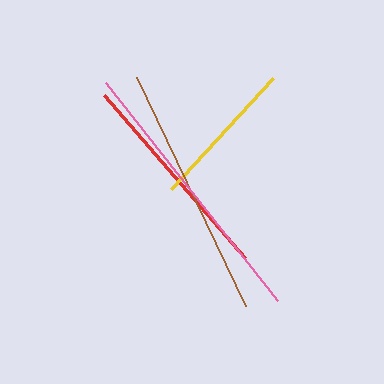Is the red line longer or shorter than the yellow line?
The red line is longer than the yellow line.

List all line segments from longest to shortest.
From longest to shortest: pink, brown, red, yellow.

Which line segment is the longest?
The pink line is the longest at approximately 277 pixels.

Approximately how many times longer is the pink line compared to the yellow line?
The pink line is approximately 1.8 times the length of the yellow line.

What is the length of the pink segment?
The pink segment is approximately 277 pixels long.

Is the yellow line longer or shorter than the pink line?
The pink line is longer than the yellow line.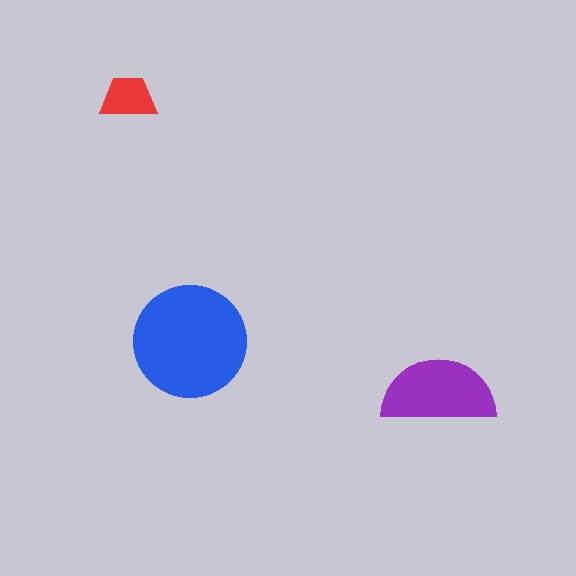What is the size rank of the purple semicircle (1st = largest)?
2nd.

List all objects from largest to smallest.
The blue circle, the purple semicircle, the red trapezoid.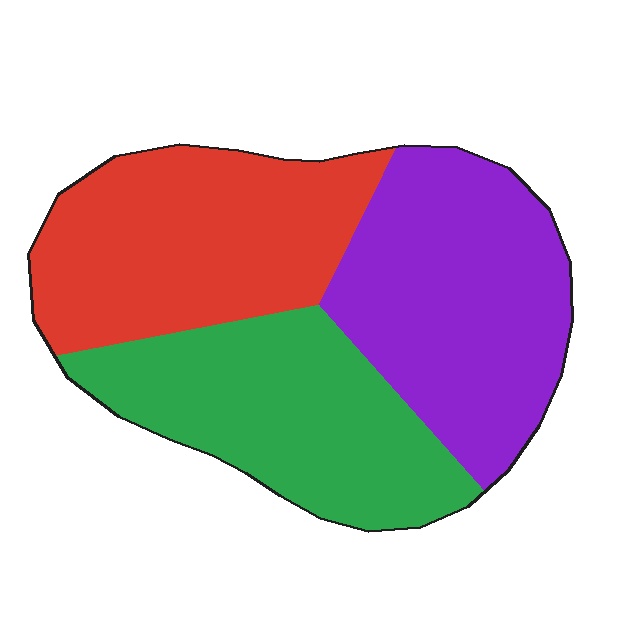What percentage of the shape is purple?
Purple takes up between a third and a half of the shape.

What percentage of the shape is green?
Green covers about 30% of the shape.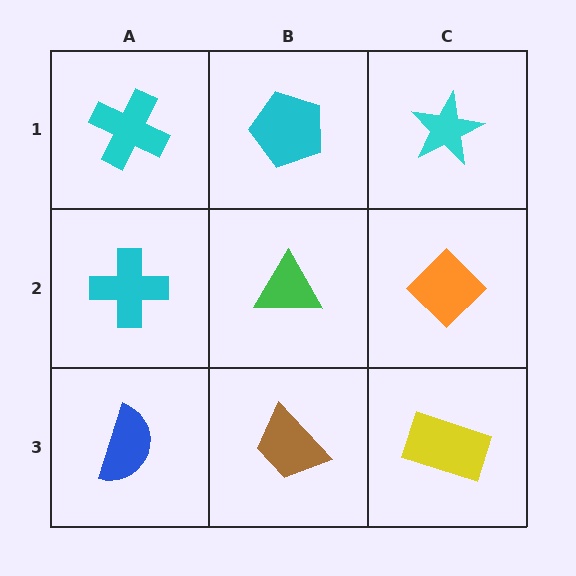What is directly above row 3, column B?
A green triangle.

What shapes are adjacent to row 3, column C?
An orange diamond (row 2, column C), a brown trapezoid (row 3, column B).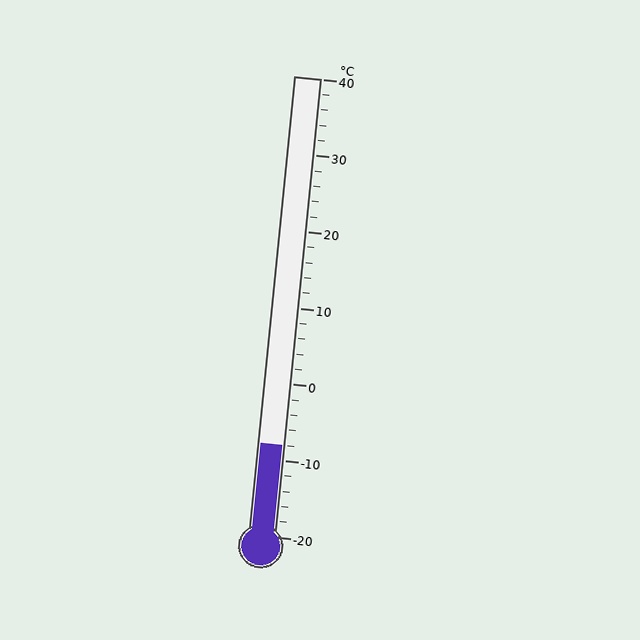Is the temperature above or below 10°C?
The temperature is below 10°C.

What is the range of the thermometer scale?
The thermometer scale ranges from -20°C to 40°C.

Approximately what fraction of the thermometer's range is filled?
The thermometer is filled to approximately 20% of its range.